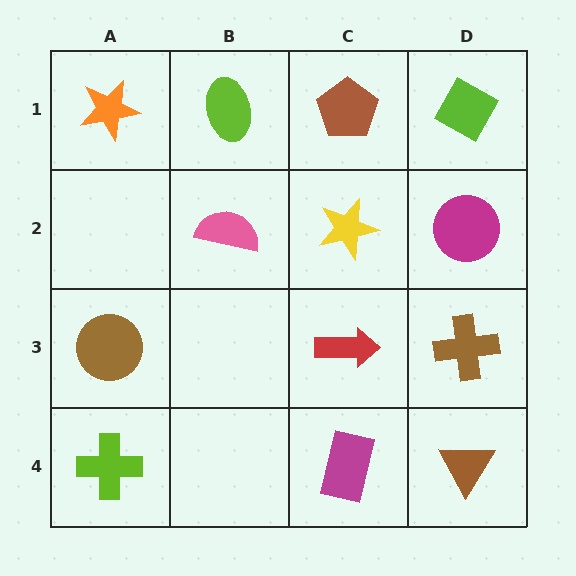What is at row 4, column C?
A magenta rectangle.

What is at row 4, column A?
A lime cross.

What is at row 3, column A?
A brown circle.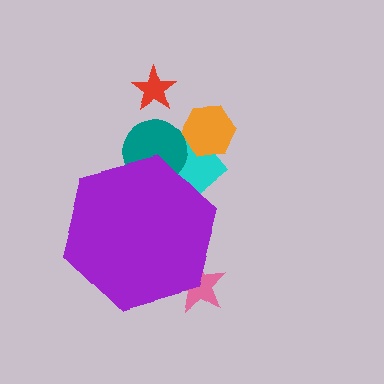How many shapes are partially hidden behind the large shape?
3 shapes are partially hidden.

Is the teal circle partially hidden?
Yes, the teal circle is partially hidden behind the purple hexagon.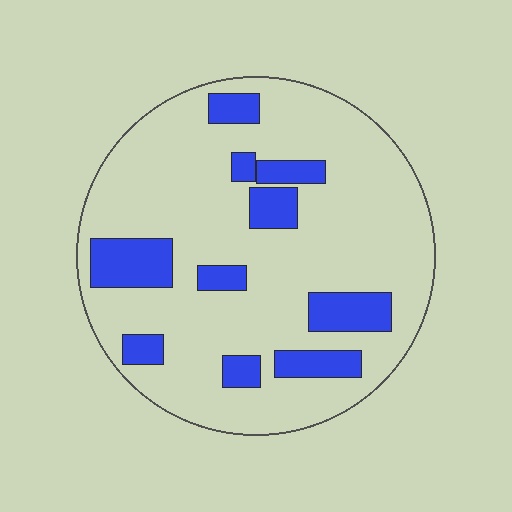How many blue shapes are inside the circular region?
10.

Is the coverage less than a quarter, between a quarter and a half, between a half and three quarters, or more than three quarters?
Less than a quarter.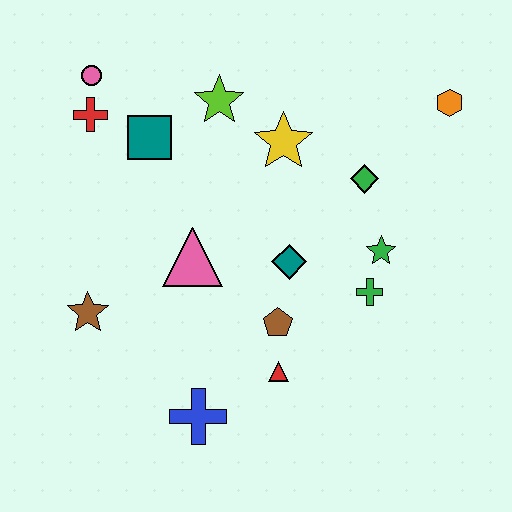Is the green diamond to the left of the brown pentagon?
No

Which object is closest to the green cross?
The green star is closest to the green cross.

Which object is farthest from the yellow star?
The blue cross is farthest from the yellow star.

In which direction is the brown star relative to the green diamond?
The brown star is to the left of the green diamond.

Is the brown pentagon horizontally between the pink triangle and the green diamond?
Yes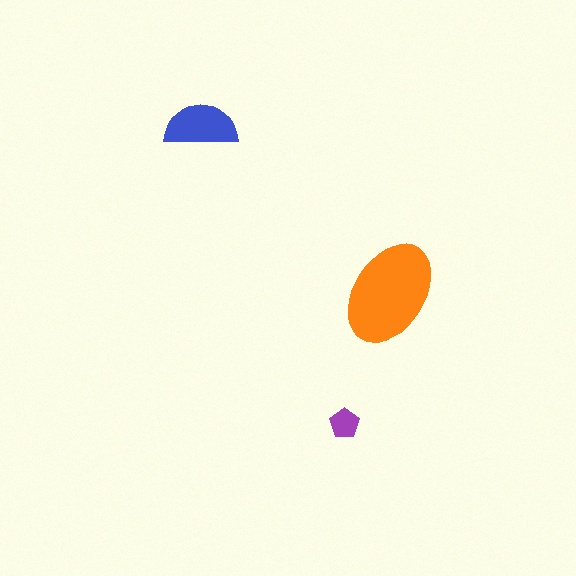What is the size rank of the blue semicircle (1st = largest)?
2nd.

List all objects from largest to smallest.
The orange ellipse, the blue semicircle, the purple pentagon.